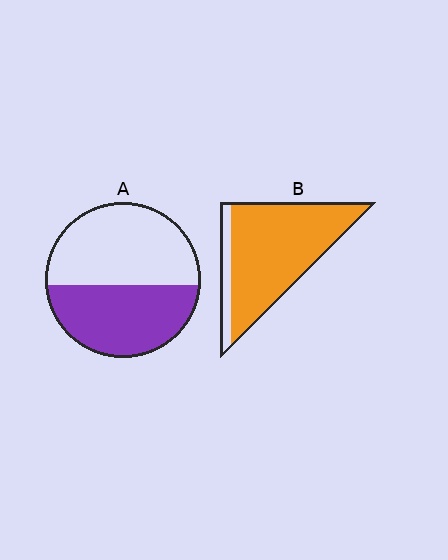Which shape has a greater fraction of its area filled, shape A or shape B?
Shape B.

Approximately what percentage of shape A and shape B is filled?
A is approximately 45% and B is approximately 85%.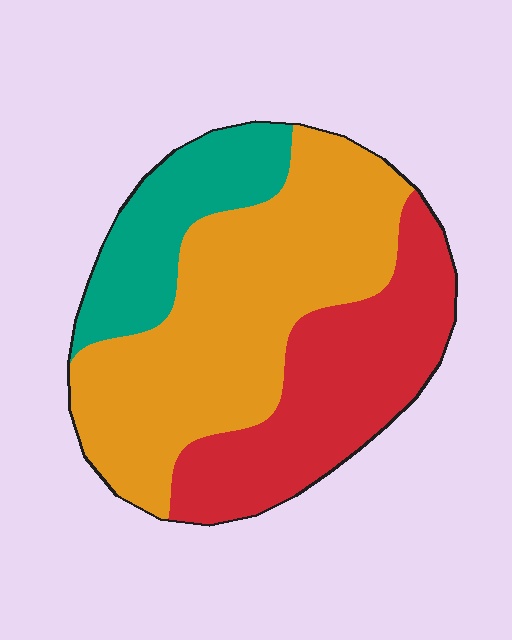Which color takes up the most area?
Orange, at roughly 50%.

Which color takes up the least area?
Teal, at roughly 20%.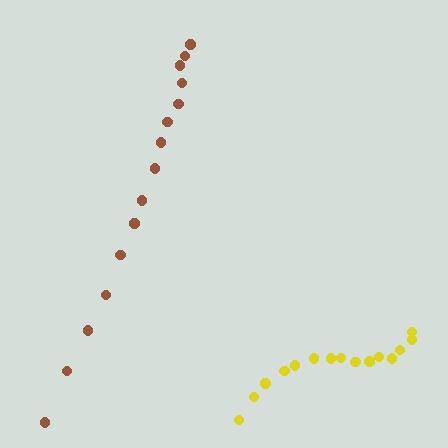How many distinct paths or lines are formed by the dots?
There are 2 distinct paths.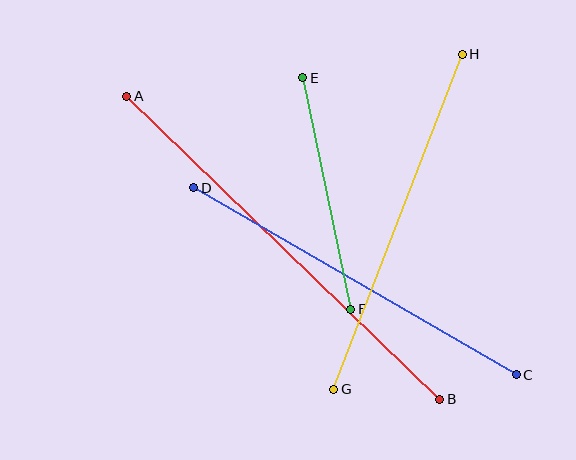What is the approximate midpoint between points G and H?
The midpoint is at approximately (398, 222) pixels.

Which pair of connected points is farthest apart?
Points A and B are farthest apart.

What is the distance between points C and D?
The distance is approximately 373 pixels.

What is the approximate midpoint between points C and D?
The midpoint is at approximately (355, 281) pixels.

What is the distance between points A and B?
The distance is approximately 435 pixels.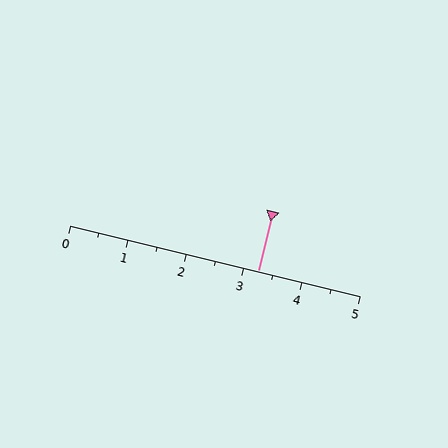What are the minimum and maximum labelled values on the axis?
The axis runs from 0 to 5.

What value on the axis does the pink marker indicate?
The marker indicates approximately 3.2.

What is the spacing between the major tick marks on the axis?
The major ticks are spaced 1 apart.